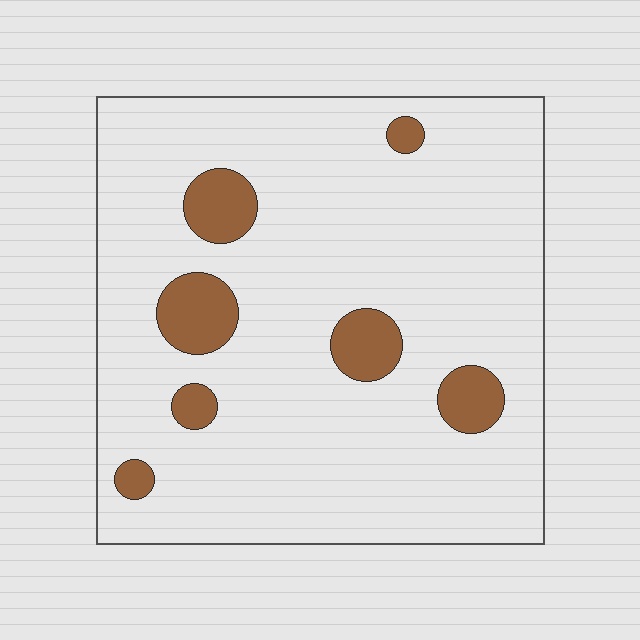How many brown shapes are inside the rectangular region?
7.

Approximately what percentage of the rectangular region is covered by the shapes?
Approximately 10%.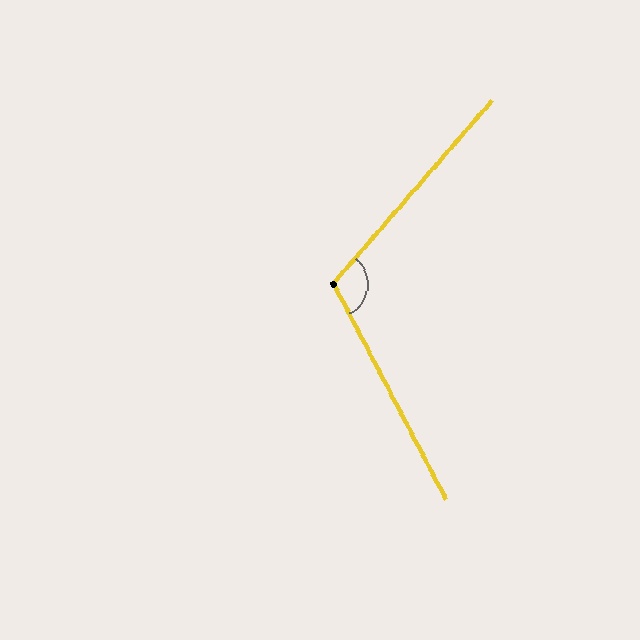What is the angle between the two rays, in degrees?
Approximately 112 degrees.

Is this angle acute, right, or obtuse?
It is obtuse.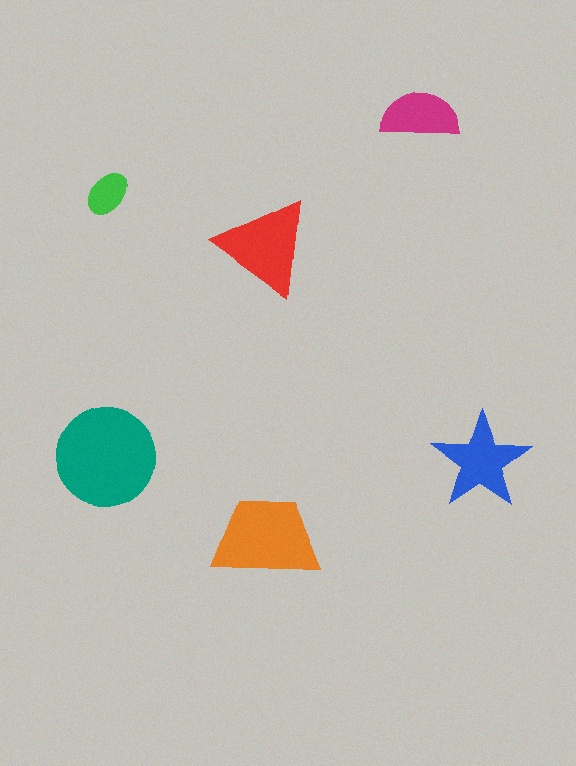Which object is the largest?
The teal circle.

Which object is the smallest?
The green ellipse.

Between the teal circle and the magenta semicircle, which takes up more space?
The teal circle.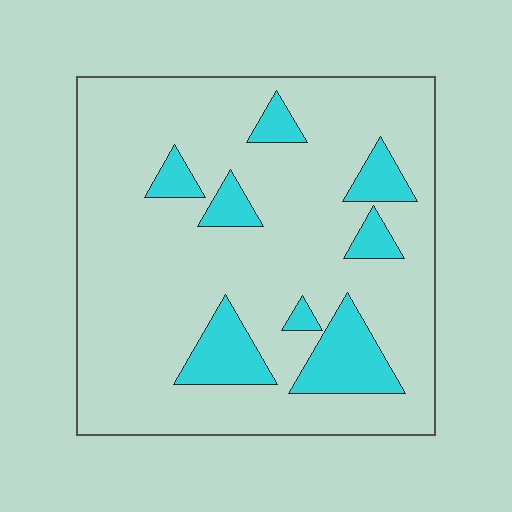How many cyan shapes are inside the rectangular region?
8.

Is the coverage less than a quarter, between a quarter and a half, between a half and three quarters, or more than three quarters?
Less than a quarter.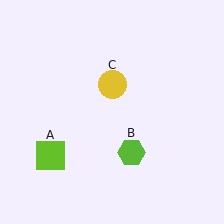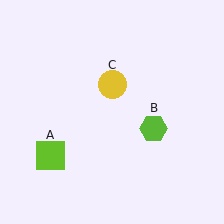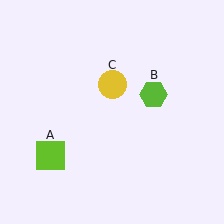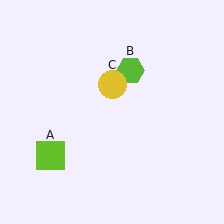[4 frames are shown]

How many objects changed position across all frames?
1 object changed position: lime hexagon (object B).